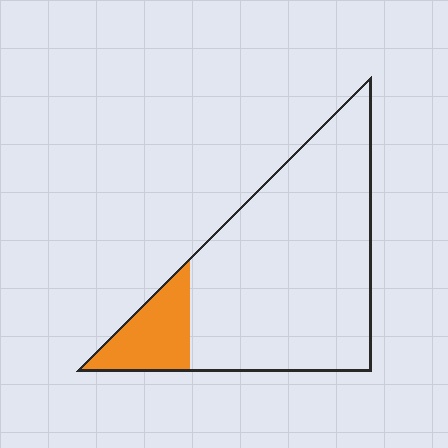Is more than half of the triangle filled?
No.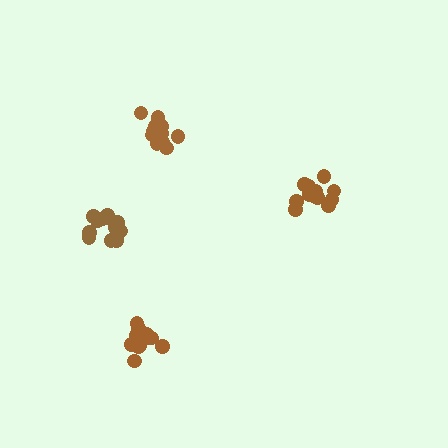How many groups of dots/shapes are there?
There are 4 groups.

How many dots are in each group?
Group 1: 12 dots, Group 2: 13 dots, Group 3: 13 dots, Group 4: 14 dots (52 total).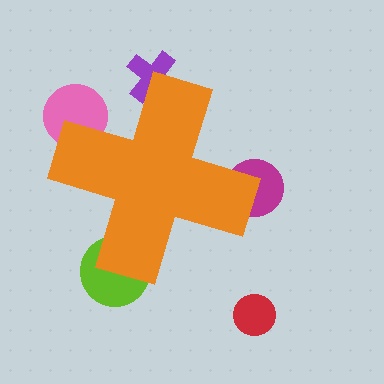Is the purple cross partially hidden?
Yes, the purple cross is partially hidden behind the orange cross.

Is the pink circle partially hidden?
Yes, the pink circle is partially hidden behind the orange cross.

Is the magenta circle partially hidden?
Yes, the magenta circle is partially hidden behind the orange cross.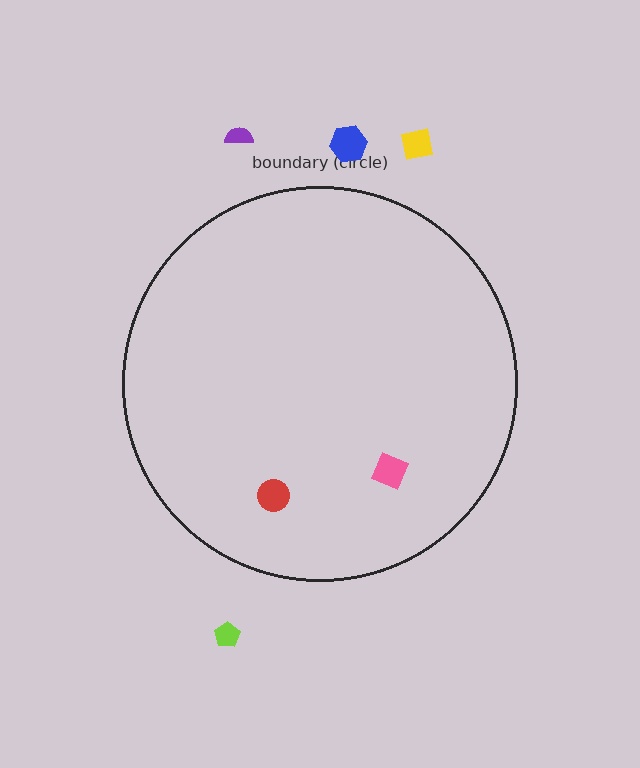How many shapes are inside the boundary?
2 inside, 4 outside.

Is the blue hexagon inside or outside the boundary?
Outside.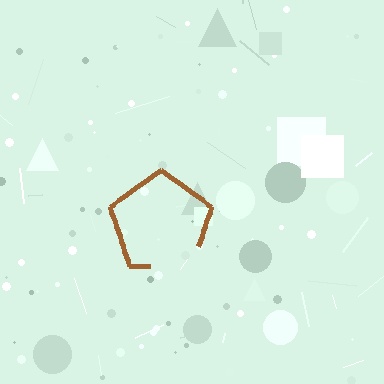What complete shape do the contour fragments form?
The contour fragments form a pentagon.